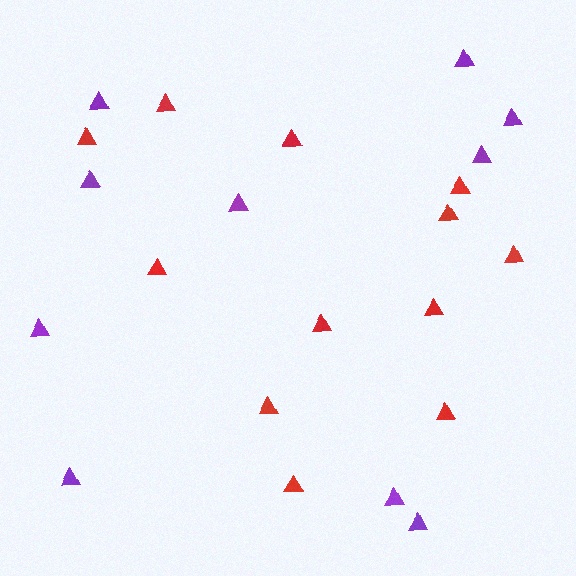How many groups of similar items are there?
There are 2 groups: one group of red triangles (12) and one group of purple triangles (10).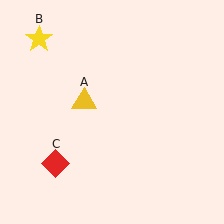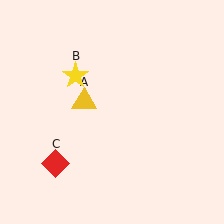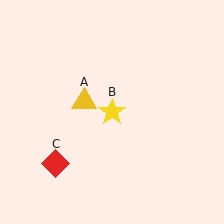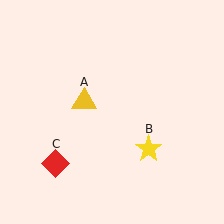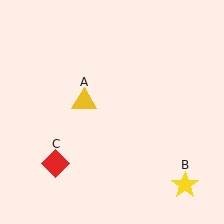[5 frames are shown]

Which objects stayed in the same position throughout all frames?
Yellow triangle (object A) and red diamond (object C) remained stationary.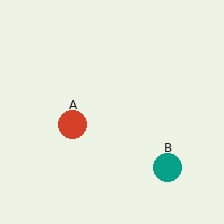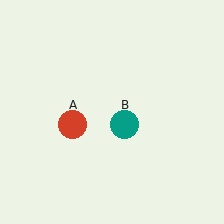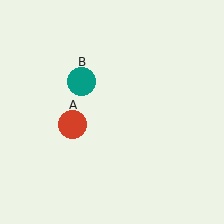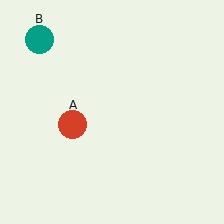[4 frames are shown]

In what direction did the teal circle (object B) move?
The teal circle (object B) moved up and to the left.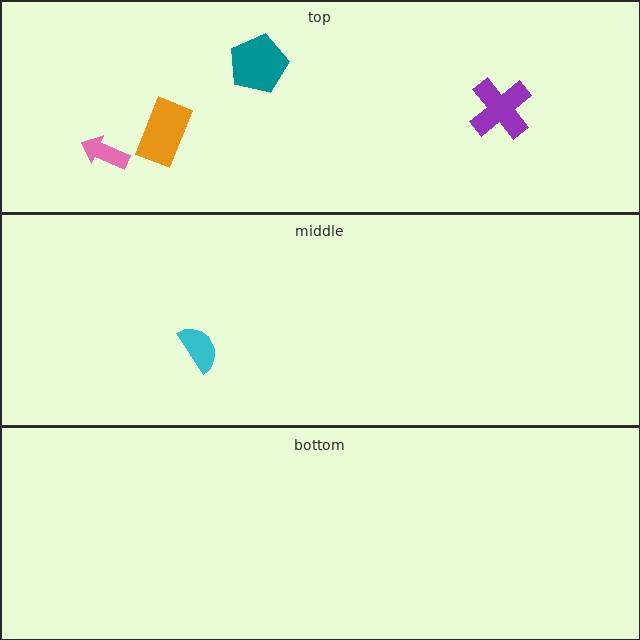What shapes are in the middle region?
The cyan semicircle.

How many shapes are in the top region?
4.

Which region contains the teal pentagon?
The top region.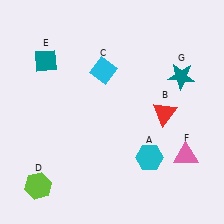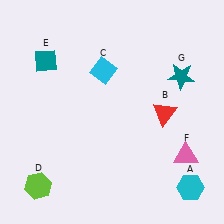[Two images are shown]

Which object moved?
The cyan hexagon (A) moved right.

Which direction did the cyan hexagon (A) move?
The cyan hexagon (A) moved right.